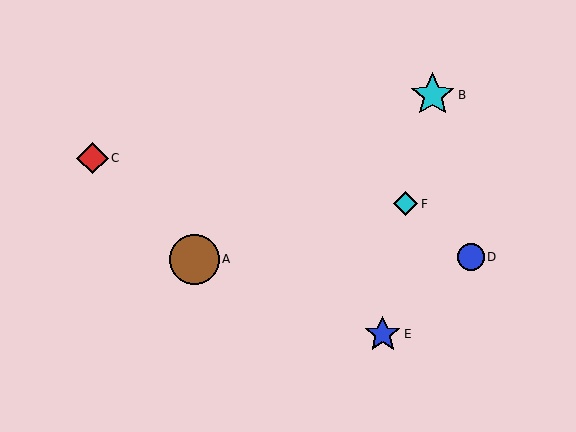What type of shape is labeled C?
Shape C is a red diamond.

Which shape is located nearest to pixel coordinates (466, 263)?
The blue circle (labeled D) at (471, 257) is nearest to that location.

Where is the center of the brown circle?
The center of the brown circle is at (195, 259).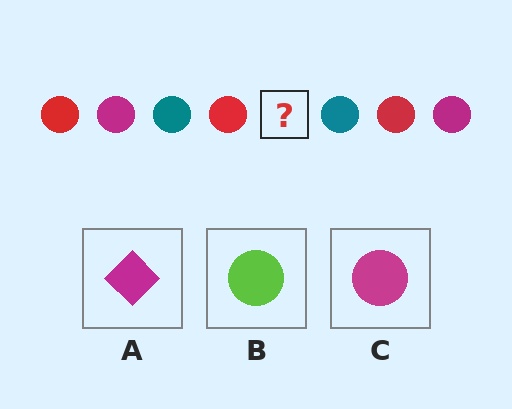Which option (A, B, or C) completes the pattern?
C.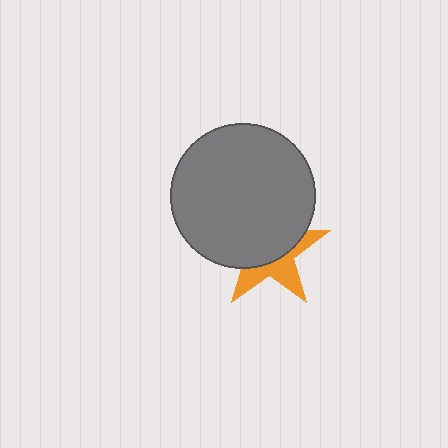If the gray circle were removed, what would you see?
You would see the complete orange star.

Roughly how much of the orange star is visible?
A small part of it is visible (roughly 40%).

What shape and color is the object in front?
The object in front is a gray circle.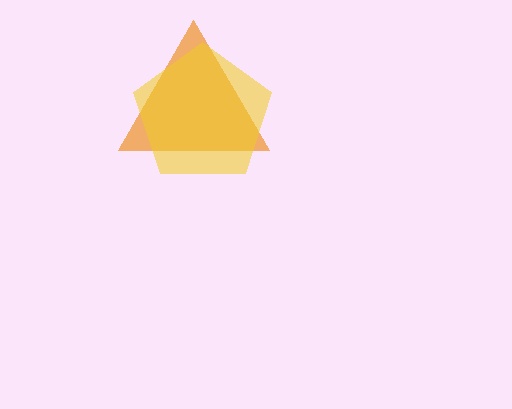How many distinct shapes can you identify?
There are 2 distinct shapes: an orange triangle, a yellow pentagon.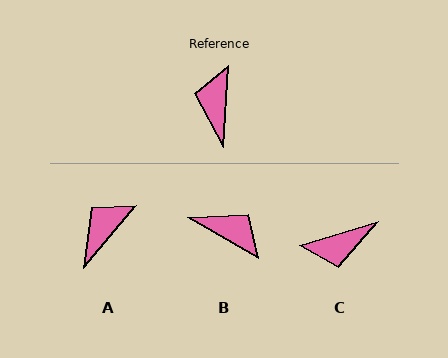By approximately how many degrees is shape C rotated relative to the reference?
Approximately 111 degrees counter-clockwise.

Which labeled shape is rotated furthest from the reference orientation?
B, about 116 degrees away.